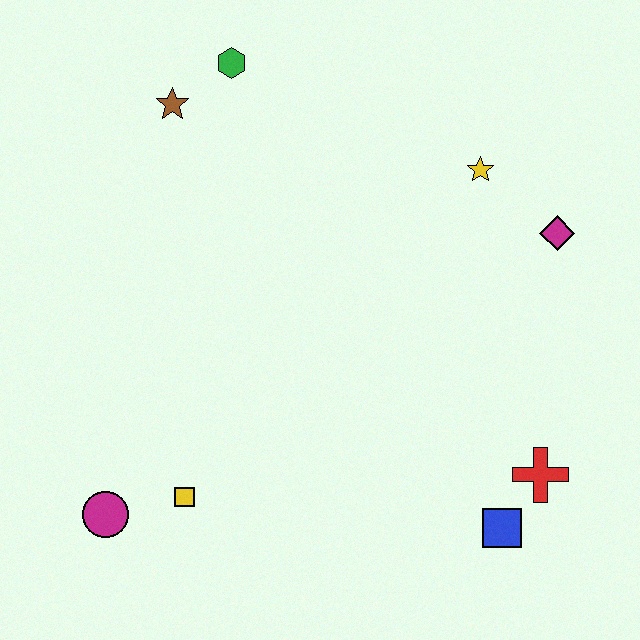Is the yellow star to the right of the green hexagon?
Yes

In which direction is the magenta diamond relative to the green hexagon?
The magenta diamond is to the right of the green hexagon.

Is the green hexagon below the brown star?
No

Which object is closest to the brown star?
The green hexagon is closest to the brown star.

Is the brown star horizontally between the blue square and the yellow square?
No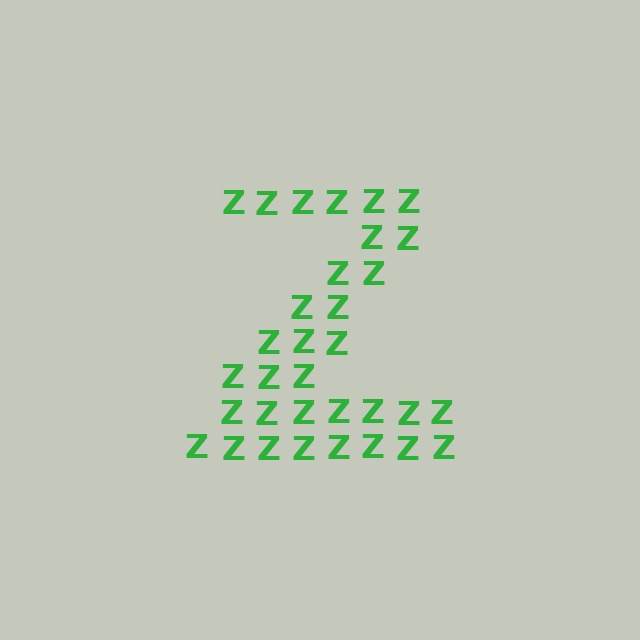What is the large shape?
The large shape is the letter Z.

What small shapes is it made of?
It is made of small letter Z's.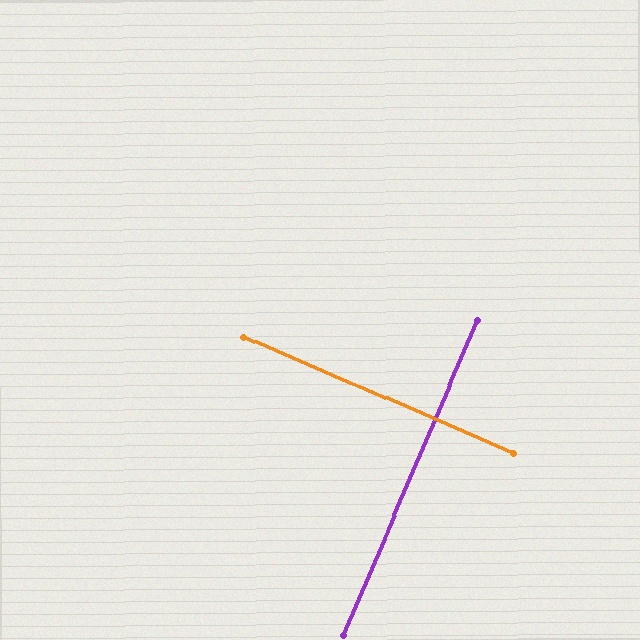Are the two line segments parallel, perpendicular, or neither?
Perpendicular — they meet at approximately 90°.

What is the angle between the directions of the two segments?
Approximately 90 degrees.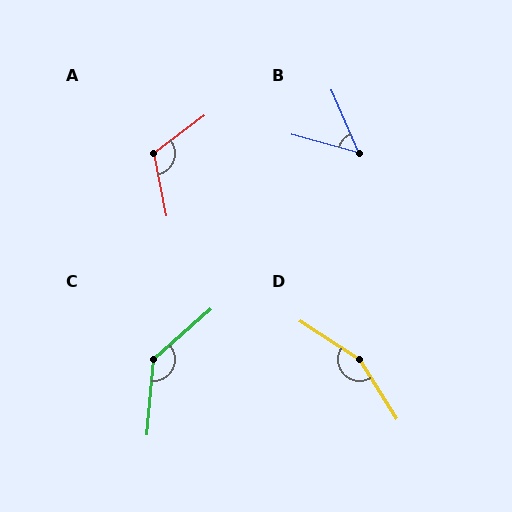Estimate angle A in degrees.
Approximately 115 degrees.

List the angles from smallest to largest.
B (52°), A (115°), C (136°), D (155°).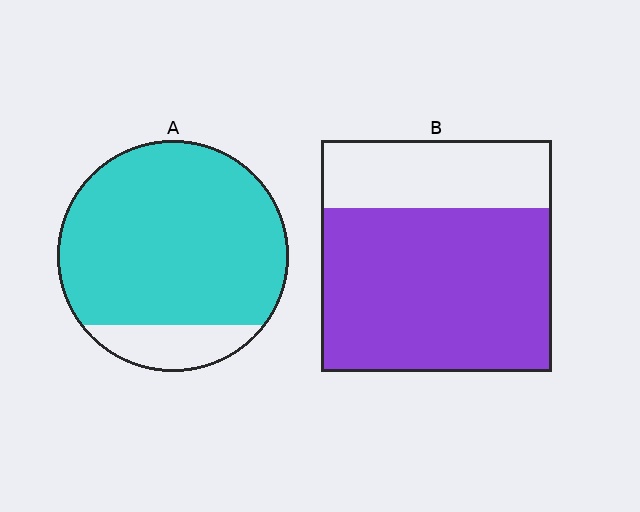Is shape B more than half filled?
Yes.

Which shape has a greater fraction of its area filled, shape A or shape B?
Shape A.